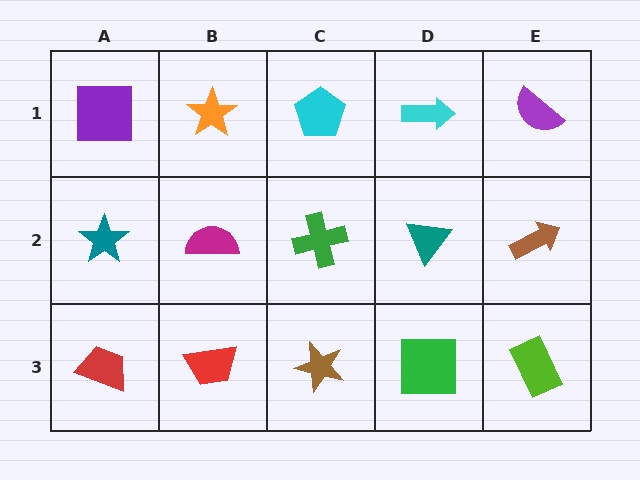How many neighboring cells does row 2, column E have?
3.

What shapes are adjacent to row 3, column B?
A magenta semicircle (row 2, column B), a red trapezoid (row 3, column A), a brown star (row 3, column C).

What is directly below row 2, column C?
A brown star.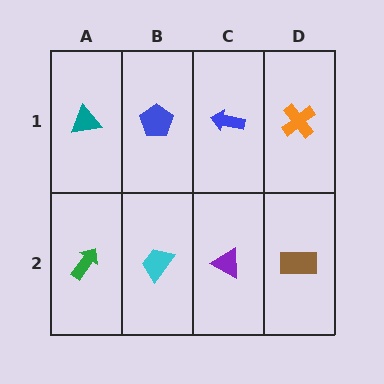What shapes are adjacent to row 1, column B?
A cyan trapezoid (row 2, column B), a teal triangle (row 1, column A), a blue arrow (row 1, column C).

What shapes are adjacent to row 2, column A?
A teal triangle (row 1, column A), a cyan trapezoid (row 2, column B).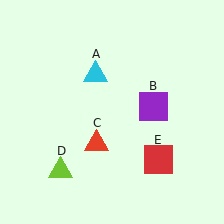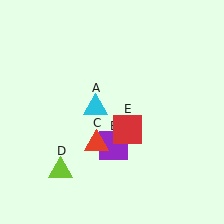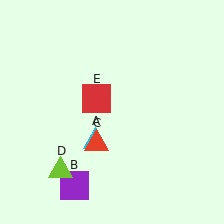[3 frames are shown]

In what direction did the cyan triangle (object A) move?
The cyan triangle (object A) moved down.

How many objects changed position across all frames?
3 objects changed position: cyan triangle (object A), purple square (object B), red square (object E).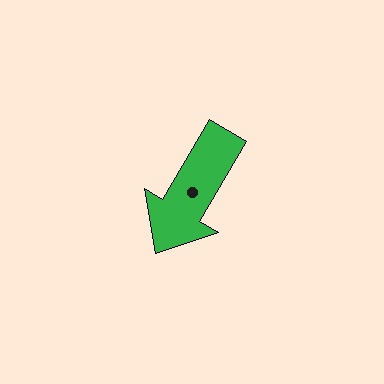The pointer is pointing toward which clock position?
Roughly 7 o'clock.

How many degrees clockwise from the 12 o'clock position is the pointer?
Approximately 210 degrees.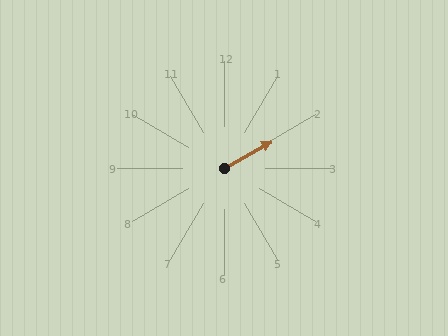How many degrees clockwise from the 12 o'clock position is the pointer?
Approximately 61 degrees.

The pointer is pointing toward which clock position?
Roughly 2 o'clock.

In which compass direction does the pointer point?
Northeast.